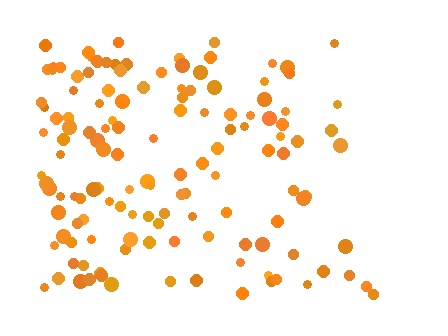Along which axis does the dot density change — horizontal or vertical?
Horizontal.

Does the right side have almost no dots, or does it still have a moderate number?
Still a moderate number, just noticeably fewer than the left.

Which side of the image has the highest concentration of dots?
The left.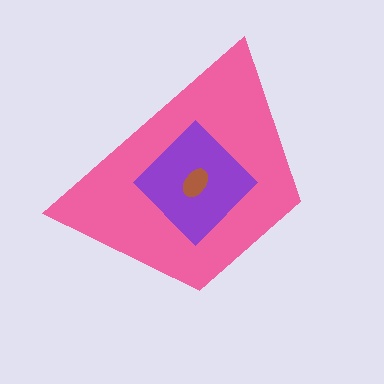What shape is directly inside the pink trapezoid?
The purple diamond.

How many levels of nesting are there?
3.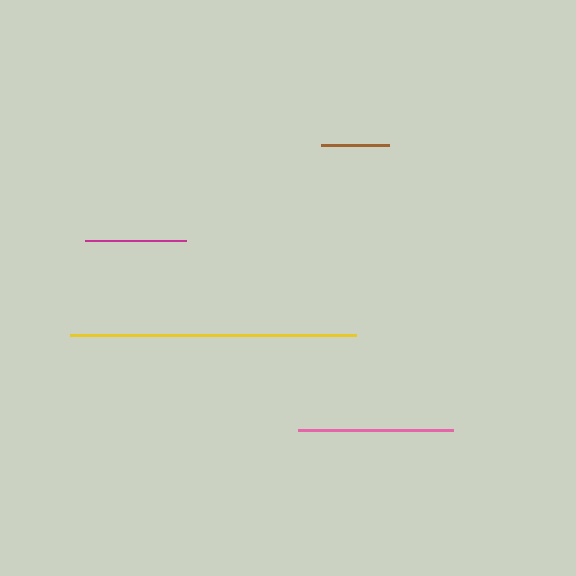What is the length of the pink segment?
The pink segment is approximately 155 pixels long.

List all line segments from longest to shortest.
From longest to shortest: yellow, pink, magenta, brown.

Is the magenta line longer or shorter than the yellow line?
The yellow line is longer than the magenta line.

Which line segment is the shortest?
The brown line is the shortest at approximately 69 pixels.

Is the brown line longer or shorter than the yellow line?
The yellow line is longer than the brown line.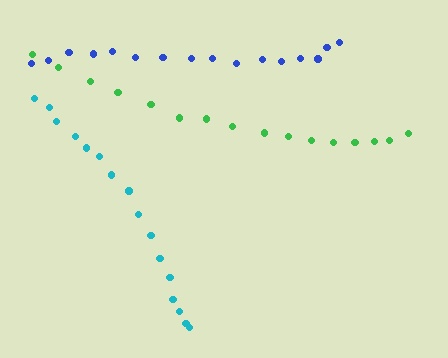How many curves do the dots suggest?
There are 3 distinct paths.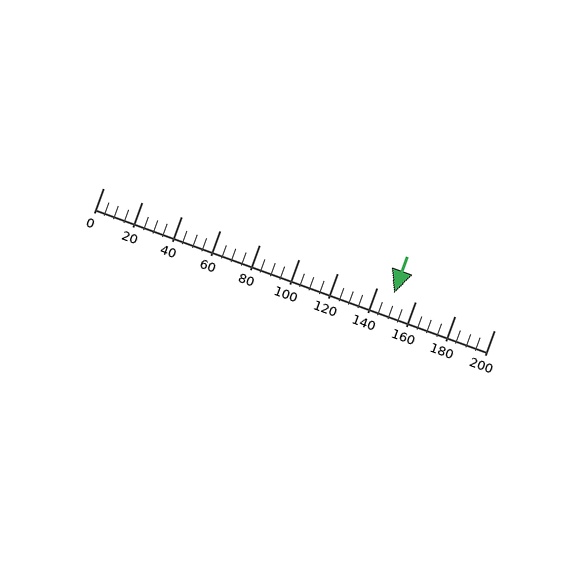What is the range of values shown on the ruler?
The ruler shows values from 0 to 200.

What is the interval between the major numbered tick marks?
The major tick marks are spaced 20 units apart.